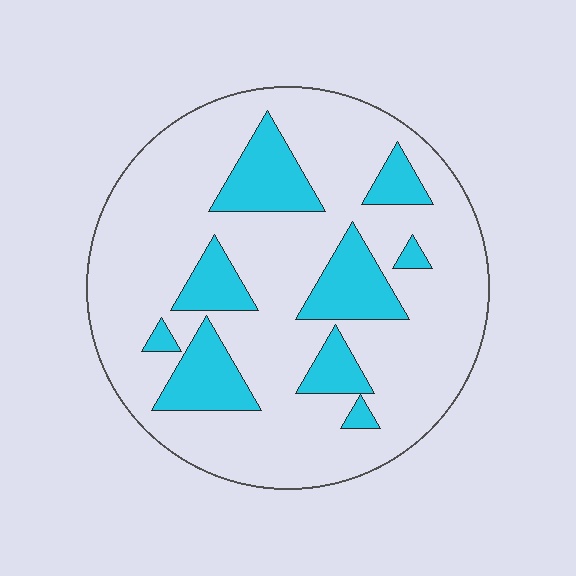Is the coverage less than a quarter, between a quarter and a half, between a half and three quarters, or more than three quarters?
Less than a quarter.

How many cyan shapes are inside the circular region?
9.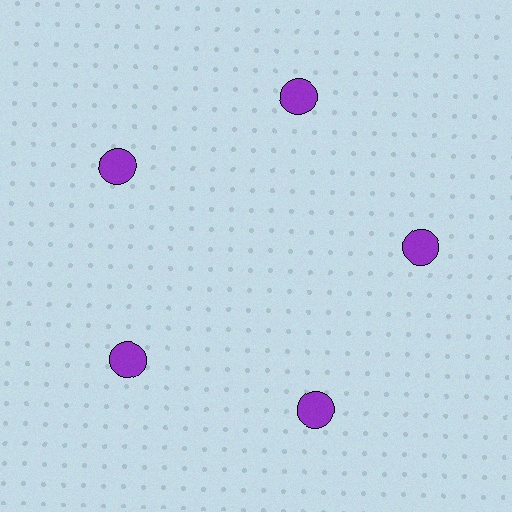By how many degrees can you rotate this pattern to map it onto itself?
The pattern maps onto itself every 72 degrees of rotation.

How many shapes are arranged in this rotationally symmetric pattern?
There are 5 shapes, arranged in 5 groups of 1.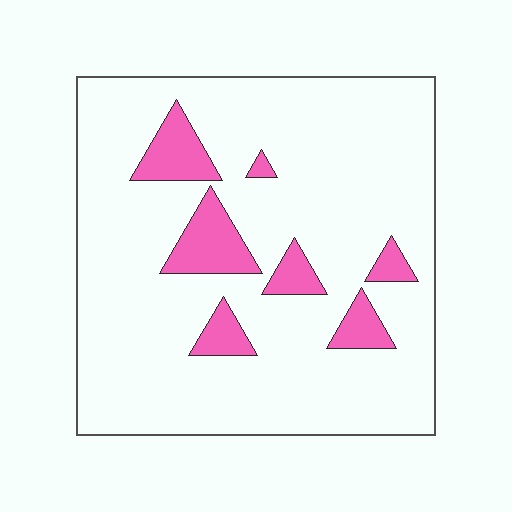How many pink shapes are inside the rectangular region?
7.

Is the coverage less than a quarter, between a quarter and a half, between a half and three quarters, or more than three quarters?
Less than a quarter.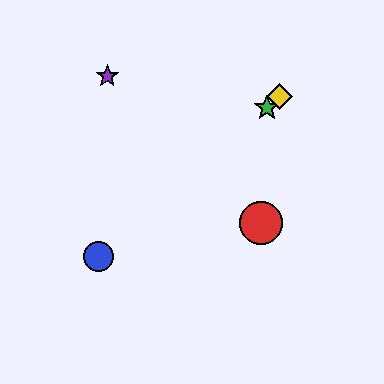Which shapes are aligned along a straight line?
The blue circle, the green star, the yellow diamond are aligned along a straight line.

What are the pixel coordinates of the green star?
The green star is at (267, 108).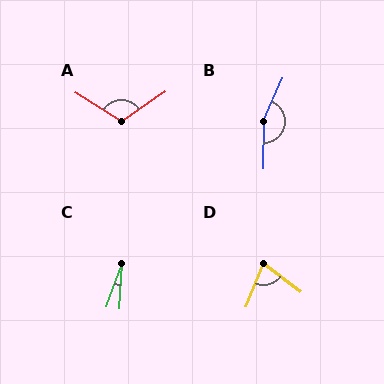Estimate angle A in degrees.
Approximately 113 degrees.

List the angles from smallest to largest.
C (17°), D (74°), A (113°), B (156°).